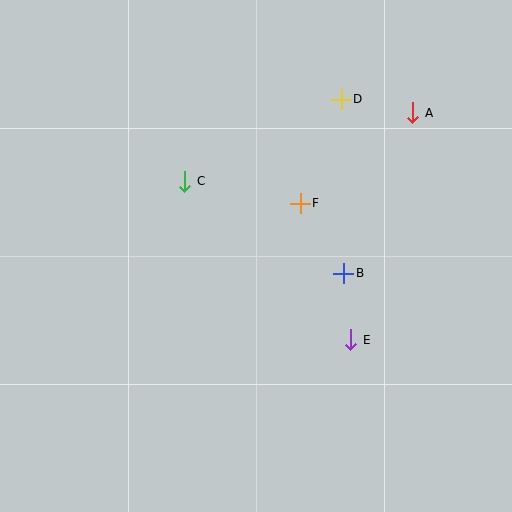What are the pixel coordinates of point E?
Point E is at (351, 340).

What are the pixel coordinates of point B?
Point B is at (344, 273).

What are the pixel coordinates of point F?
Point F is at (300, 203).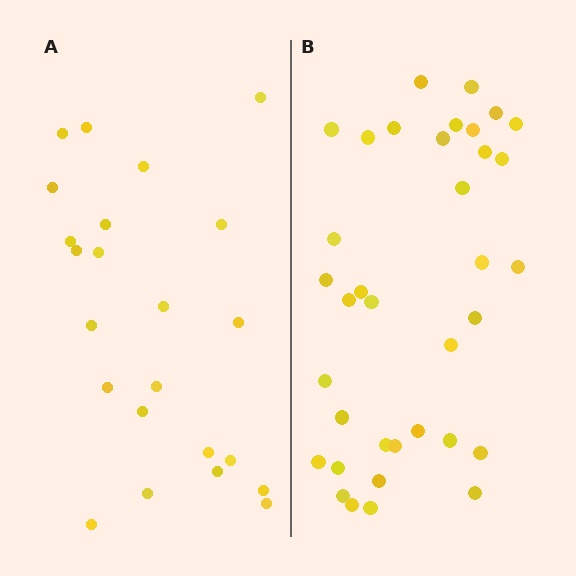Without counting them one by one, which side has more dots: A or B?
Region B (the right region) has more dots.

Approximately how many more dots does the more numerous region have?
Region B has approximately 15 more dots than region A.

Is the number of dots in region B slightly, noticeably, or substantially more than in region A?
Region B has substantially more. The ratio is roughly 1.6 to 1.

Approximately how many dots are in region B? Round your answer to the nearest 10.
About 40 dots. (The exact count is 36, which rounds to 40.)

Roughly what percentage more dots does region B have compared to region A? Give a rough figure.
About 55% more.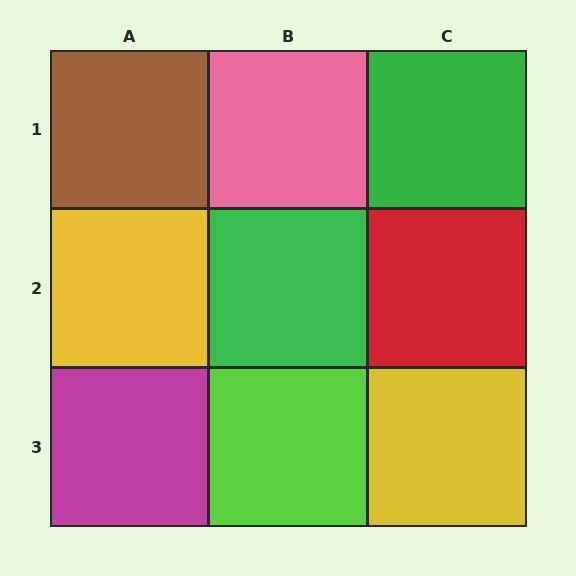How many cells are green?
2 cells are green.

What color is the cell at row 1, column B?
Pink.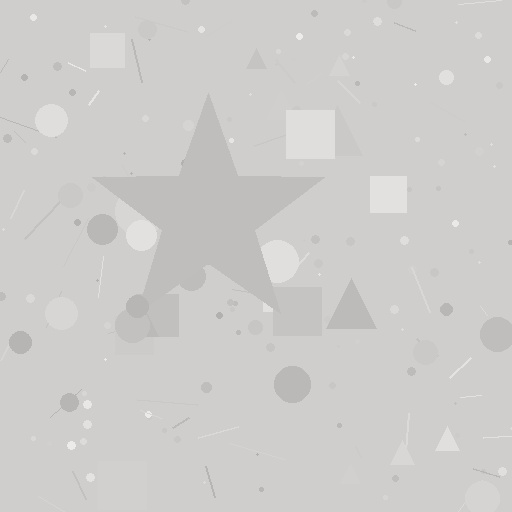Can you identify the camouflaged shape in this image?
The camouflaged shape is a star.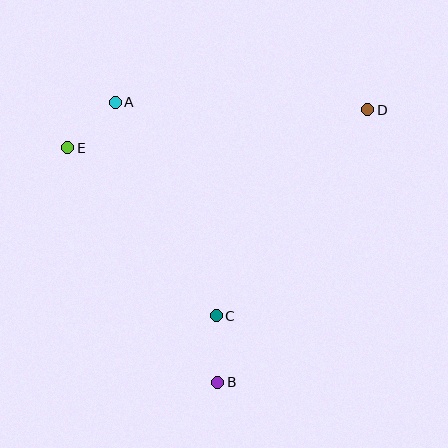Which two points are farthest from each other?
Points B and D are farthest from each other.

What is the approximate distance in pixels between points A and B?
The distance between A and B is approximately 298 pixels.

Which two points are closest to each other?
Points A and E are closest to each other.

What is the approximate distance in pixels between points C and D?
The distance between C and D is approximately 256 pixels.